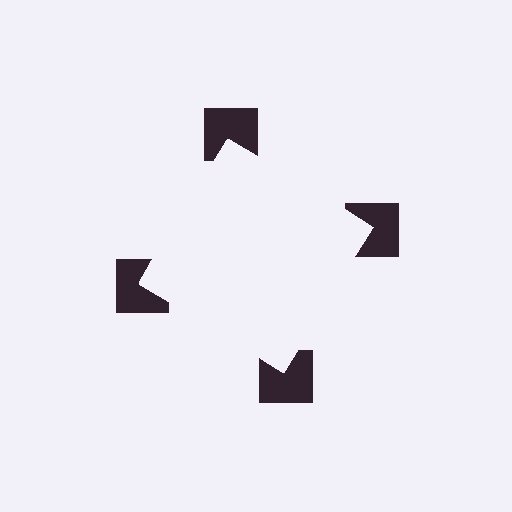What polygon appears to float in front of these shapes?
An illusory square — its edges are inferred from the aligned wedge cuts in the notched squares, not physically drawn.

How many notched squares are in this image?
There are 4 — one at each vertex of the illusory square.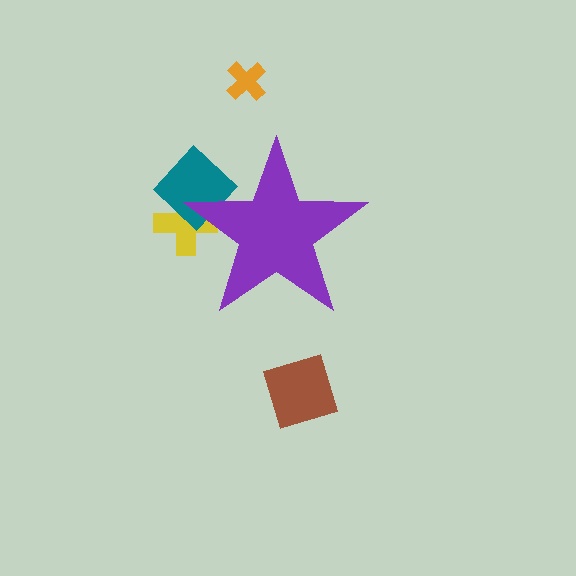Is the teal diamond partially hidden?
Yes, the teal diamond is partially hidden behind the purple star.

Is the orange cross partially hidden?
No, the orange cross is fully visible.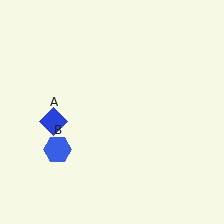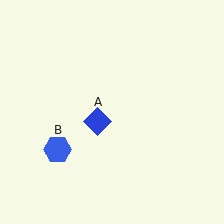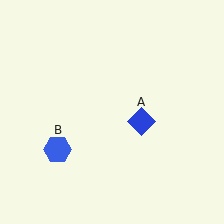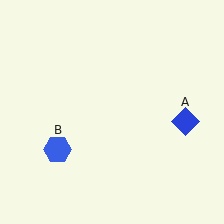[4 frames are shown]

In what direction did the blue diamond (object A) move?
The blue diamond (object A) moved right.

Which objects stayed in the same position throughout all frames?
Blue hexagon (object B) remained stationary.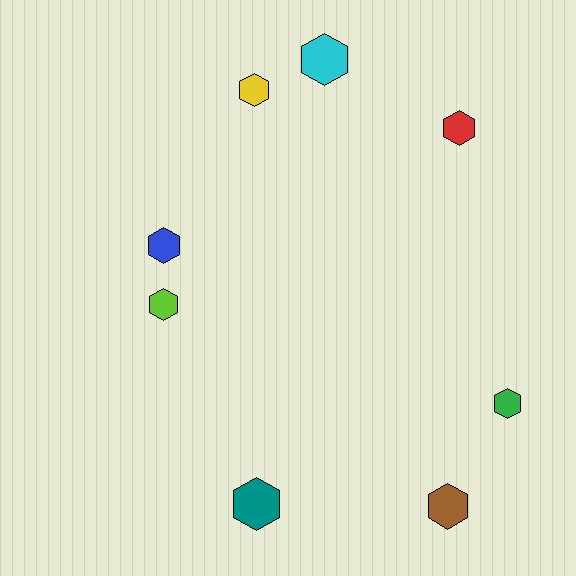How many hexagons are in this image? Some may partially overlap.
There are 8 hexagons.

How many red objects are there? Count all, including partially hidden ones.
There is 1 red object.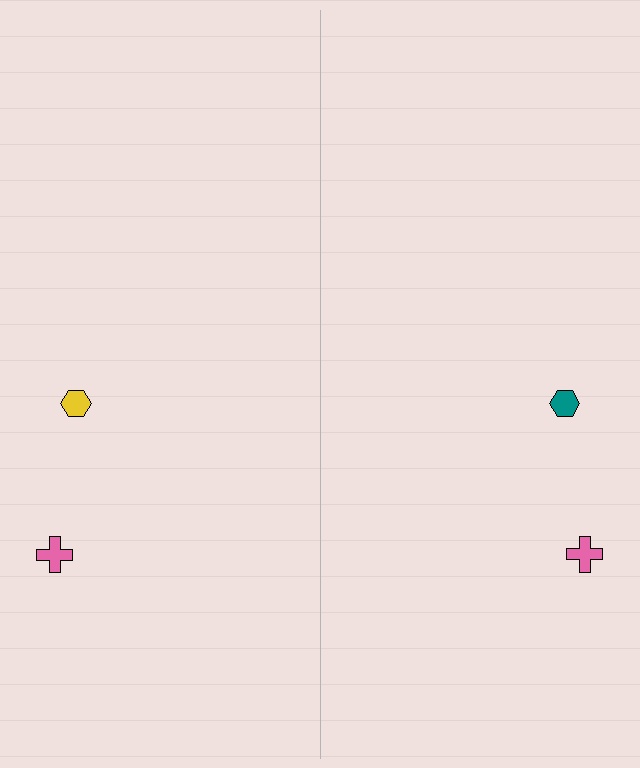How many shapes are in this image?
There are 4 shapes in this image.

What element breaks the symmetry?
The teal hexagon on the right side breaks the symmetry — its mirror counterpart is yellow.